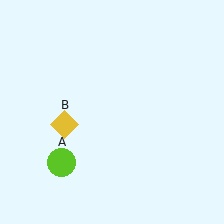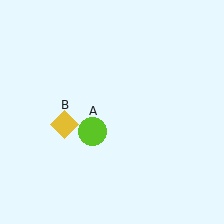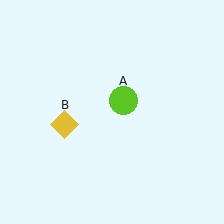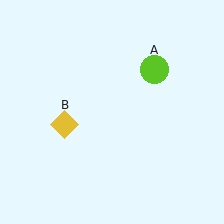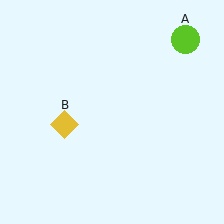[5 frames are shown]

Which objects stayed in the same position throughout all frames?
Yellow diamond (object B) remained stationary.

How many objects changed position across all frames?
1 object changed position: lime circle (object A).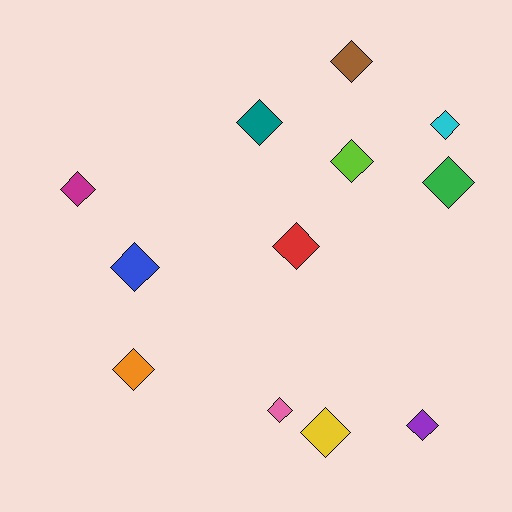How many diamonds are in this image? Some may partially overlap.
There are 12 diamonds.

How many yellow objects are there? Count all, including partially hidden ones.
There is 1 yellow object.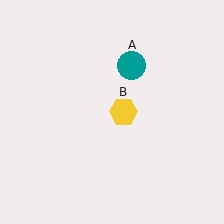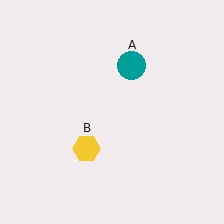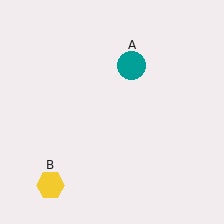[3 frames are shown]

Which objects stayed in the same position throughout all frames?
Teal circle (object A) remained stationary.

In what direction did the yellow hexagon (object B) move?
The yellow hexagon (object B) moved down and to the left.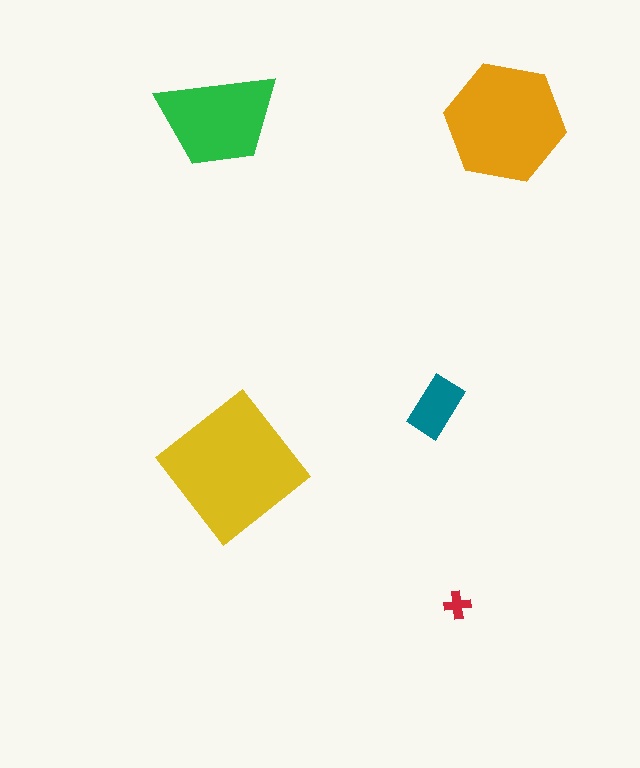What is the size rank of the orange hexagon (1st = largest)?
2nd.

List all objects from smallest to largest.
The red cross, the teal rectangle, the green trapezoid, the orange hexagon, the yellow diamond.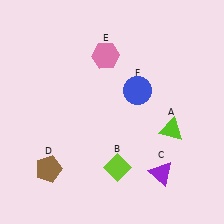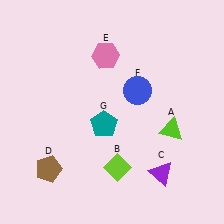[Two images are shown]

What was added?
A teal pentagon (G) was added in Image 2.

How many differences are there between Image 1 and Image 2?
There is 1 difference between the two images.